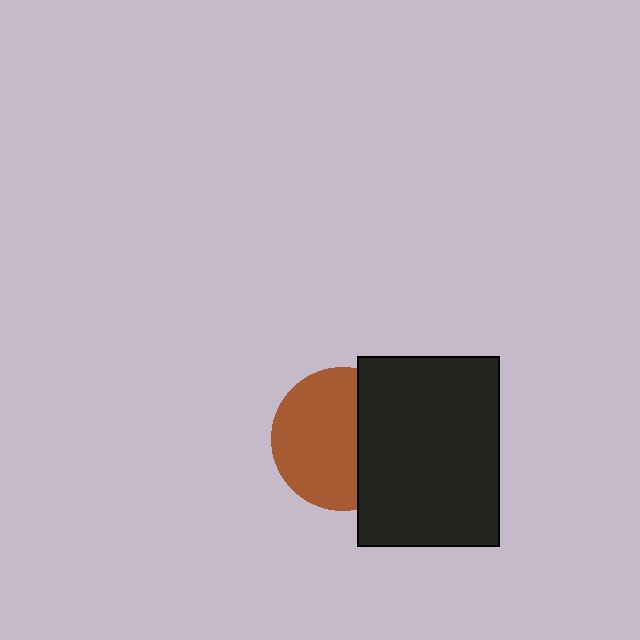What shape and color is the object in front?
The object in front is a black rectangle.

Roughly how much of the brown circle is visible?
About half of it is visible (roughly 63%).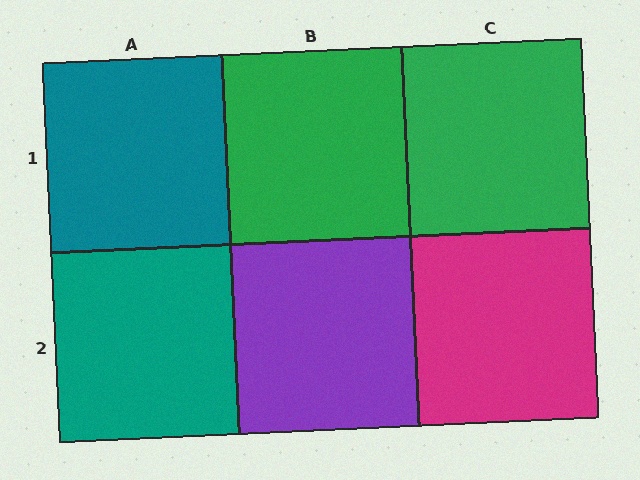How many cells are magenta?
1 cell is magenta.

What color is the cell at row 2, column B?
Purple.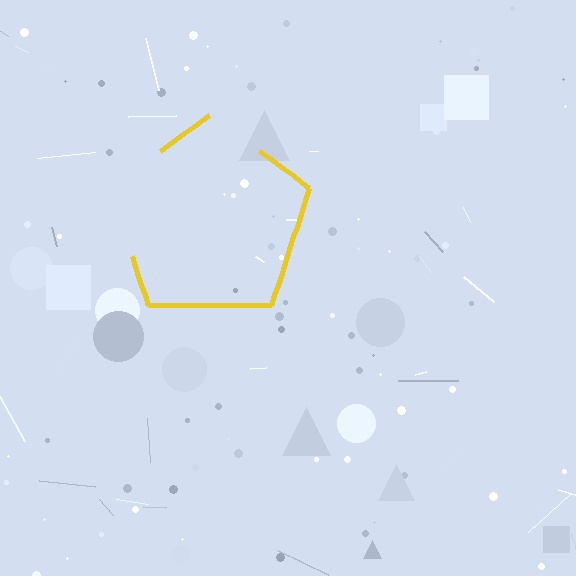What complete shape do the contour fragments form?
The contour fragments form a pentagon.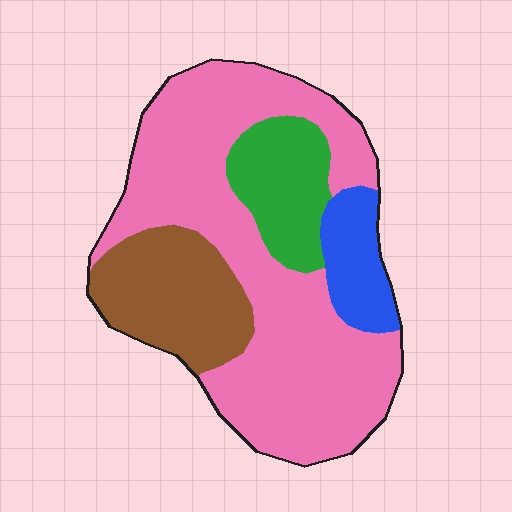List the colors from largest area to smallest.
From largest to smallest: pink, brown, green, blue.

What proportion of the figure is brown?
Brown takes up about one fifth (1/5) of the figure.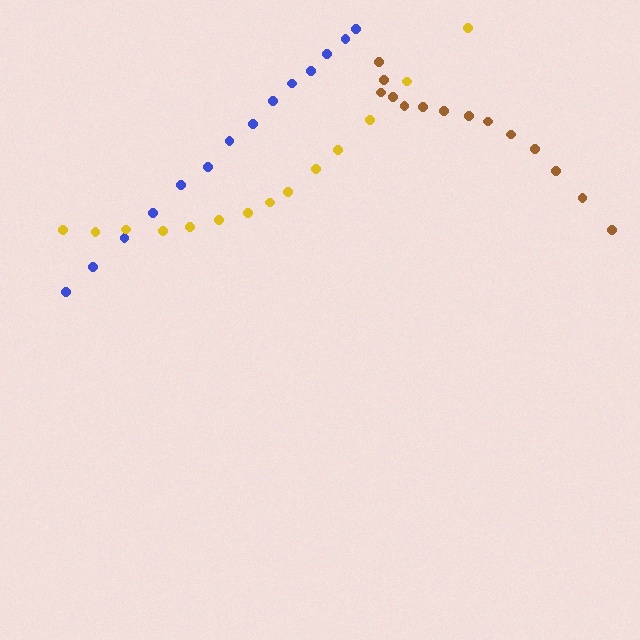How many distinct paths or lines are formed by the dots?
There are 3 distinct paths.